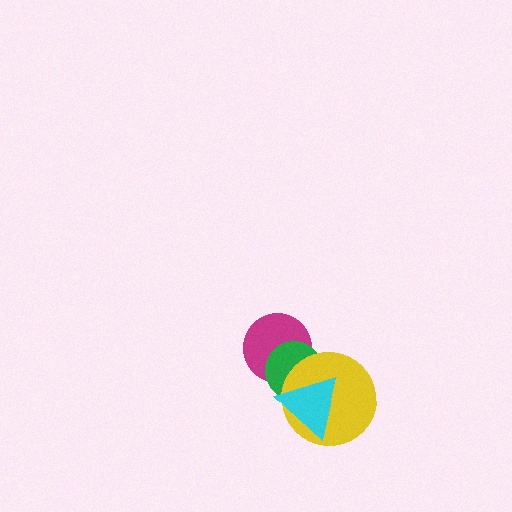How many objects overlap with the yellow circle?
3 objects overlap with the yellow circle.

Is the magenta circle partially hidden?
Yes, it is partially covered by another shape.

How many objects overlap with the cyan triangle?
2 objects overlap with the cyan triangle.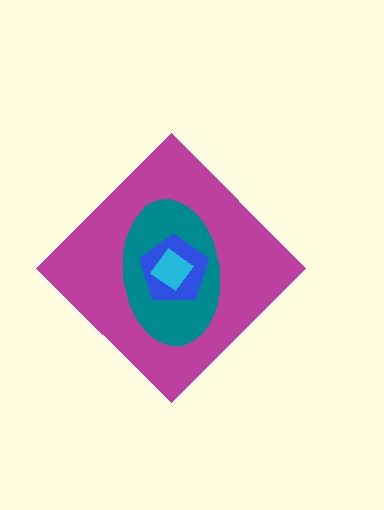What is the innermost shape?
The cyan diamond.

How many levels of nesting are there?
4.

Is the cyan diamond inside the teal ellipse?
Yes.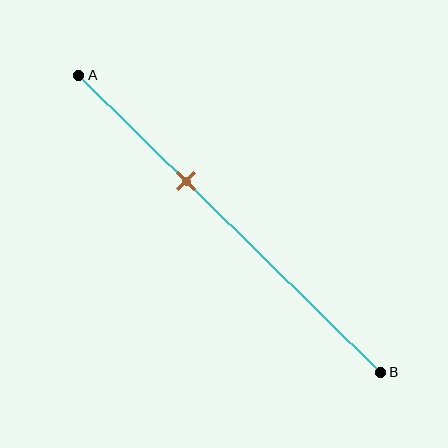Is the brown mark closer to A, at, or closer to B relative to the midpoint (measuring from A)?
The brown mark is closer to point A than the midpoint of segment AB.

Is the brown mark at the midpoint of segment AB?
No, the mark is at about 35% from A, not at the 50% midpoint.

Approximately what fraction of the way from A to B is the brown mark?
The brown mark is approximately 35% of the way from A to B.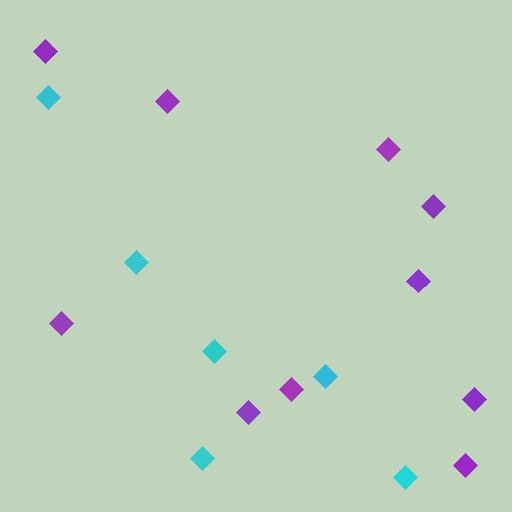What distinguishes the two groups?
There are 2 groups: one group of purple diamonds (10) and one group of cyan diamonds (6).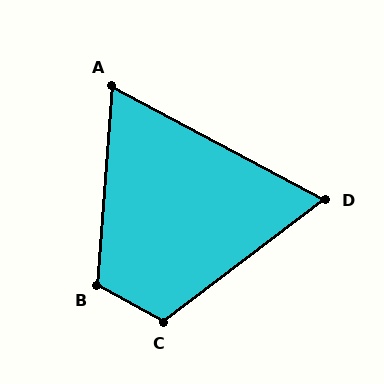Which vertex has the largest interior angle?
B, at approximately 115 degrees.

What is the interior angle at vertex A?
Approximately 66 degrees (acute).